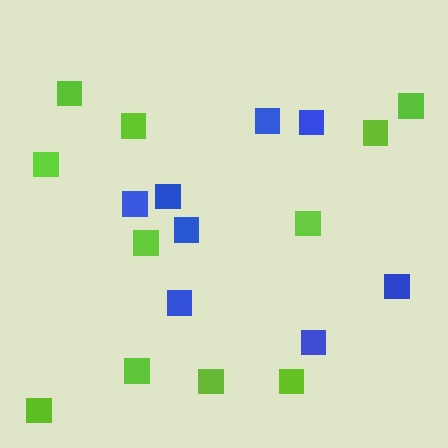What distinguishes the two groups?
There are 2 groups: one group of lime squares (11) and one group of blue squares (8).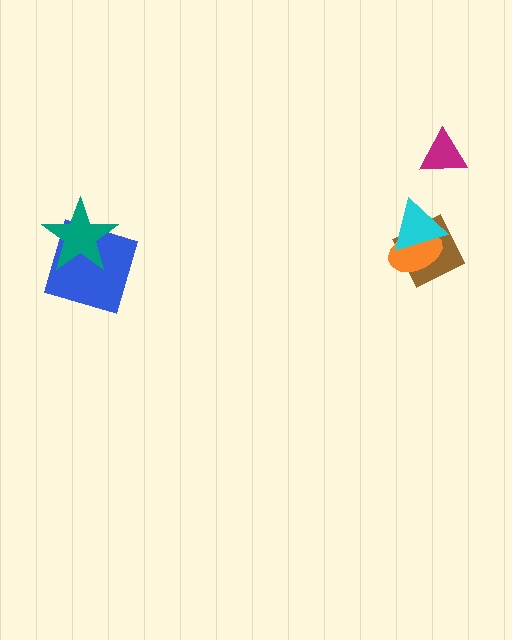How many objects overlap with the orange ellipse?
2 objects overlap with the orange ellipse.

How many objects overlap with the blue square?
1 object overlaps with the blue square.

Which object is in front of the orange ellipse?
The cyan triangle is in front of the orange ellipse.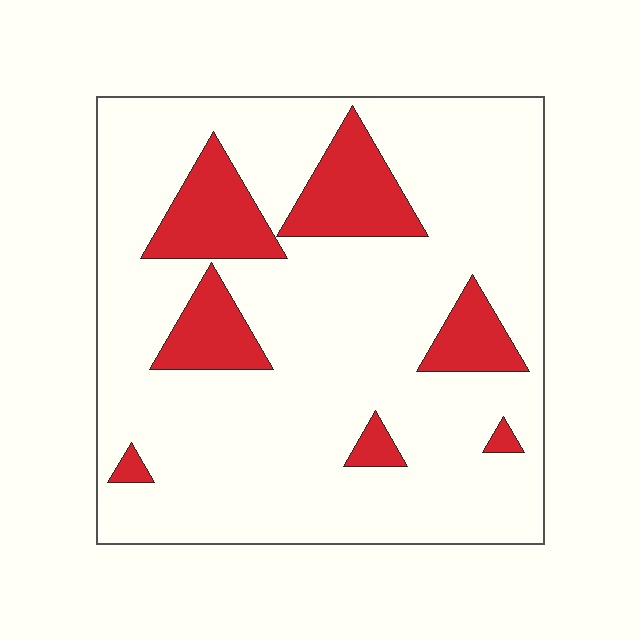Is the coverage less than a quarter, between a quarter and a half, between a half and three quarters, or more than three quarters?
Less than a quarter.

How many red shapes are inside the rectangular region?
7.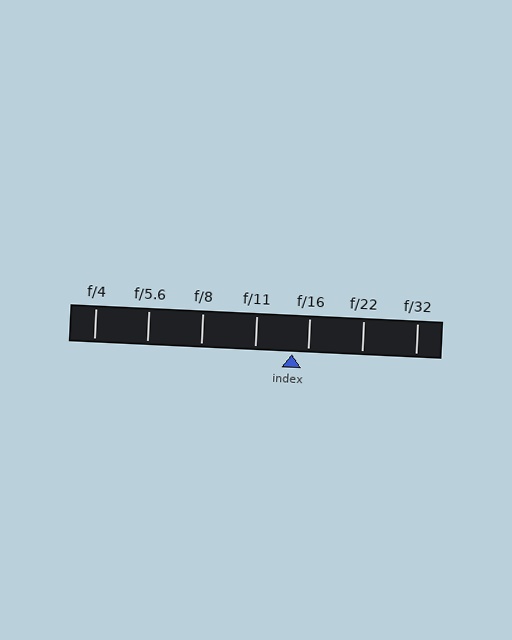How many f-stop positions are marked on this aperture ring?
There are 7 f-stop positions marked.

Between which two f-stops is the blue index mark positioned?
The index mark is between f/11 and f/16.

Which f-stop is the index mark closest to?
The index mark is closest to f/16.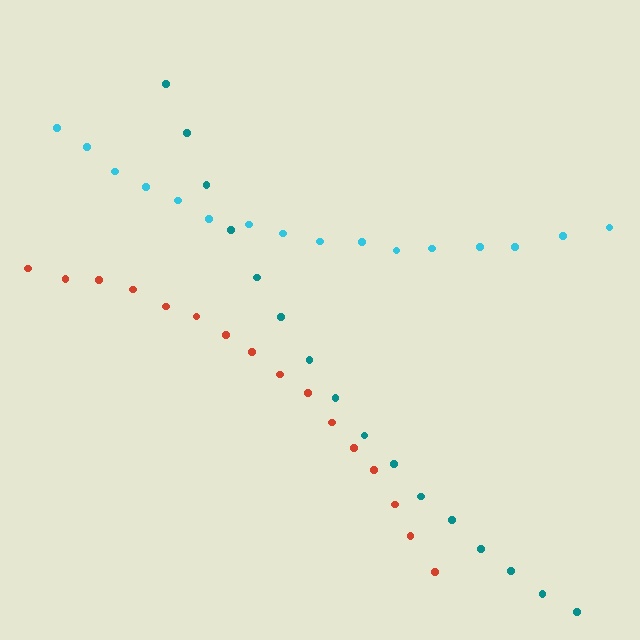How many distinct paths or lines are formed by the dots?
There are 3 distinct paths.